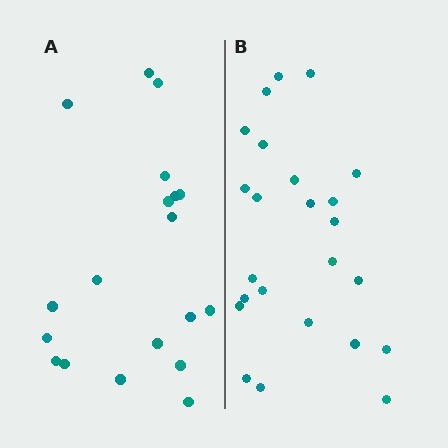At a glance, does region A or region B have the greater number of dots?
Region B (the right region) has more dots.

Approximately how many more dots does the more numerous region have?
Region B has about 5 more dots than region A.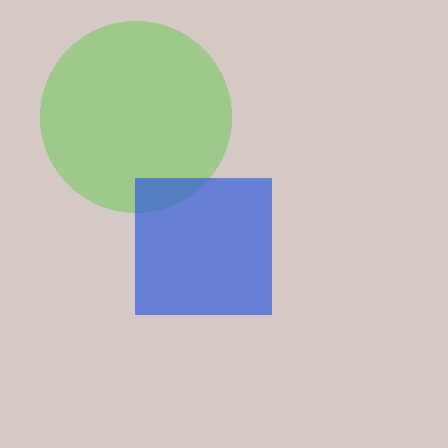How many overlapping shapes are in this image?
There are 2 overlapping shapes in the image.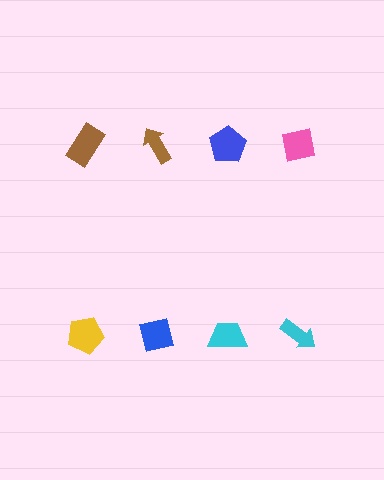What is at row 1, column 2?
A brown arrow.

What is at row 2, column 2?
A blue square.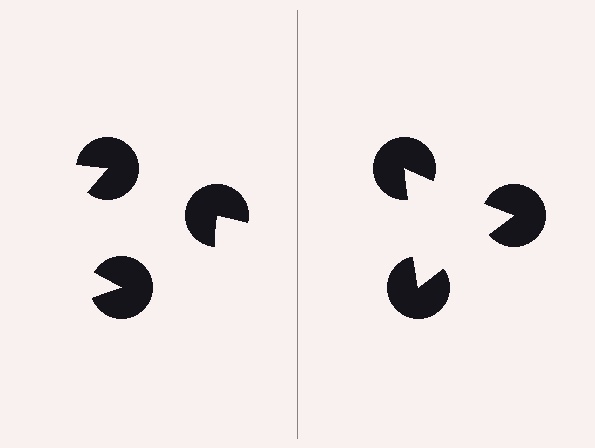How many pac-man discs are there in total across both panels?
6 — 3 on each side.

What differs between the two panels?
The pac-man discs are positioned identically on both sides; only the wedge orientations differ. On the right they align to a triangle; on the left they are misaligned.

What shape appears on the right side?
An illusory triangle.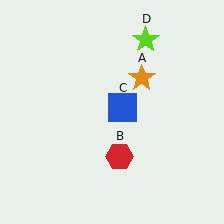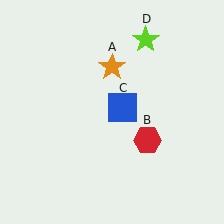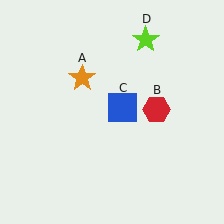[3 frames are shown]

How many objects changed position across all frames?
2 objects changed position: orange star (object A), red hexagon (object B).